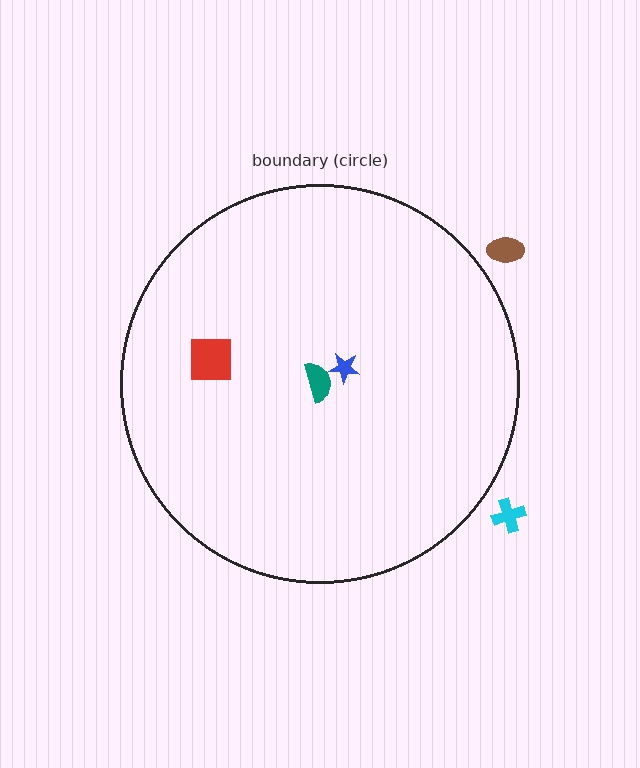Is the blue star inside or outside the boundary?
Inside.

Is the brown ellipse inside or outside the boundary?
Outside.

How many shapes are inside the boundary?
3 inside, 2 outside.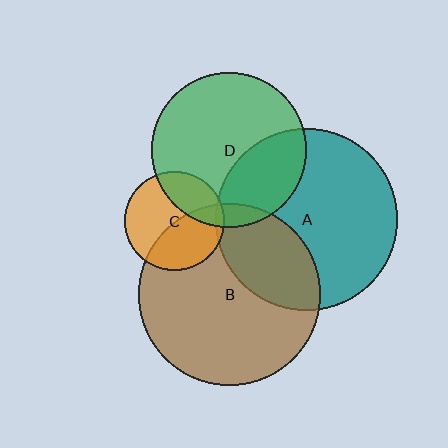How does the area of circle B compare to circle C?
Approximately 3.3 times.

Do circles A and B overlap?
Yes.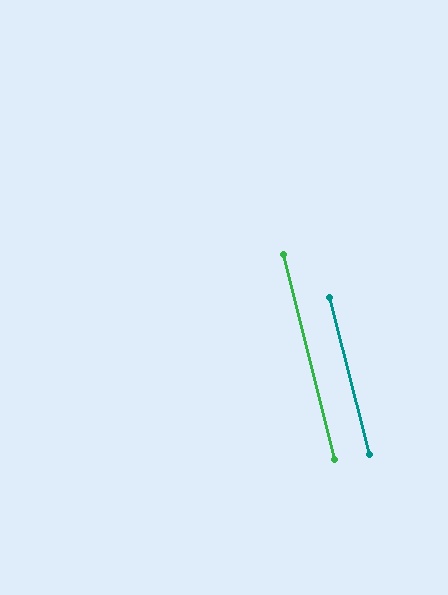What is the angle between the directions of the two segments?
Approximately 0 degrees.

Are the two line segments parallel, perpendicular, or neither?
Parallel — their directions differ by only 0.4°.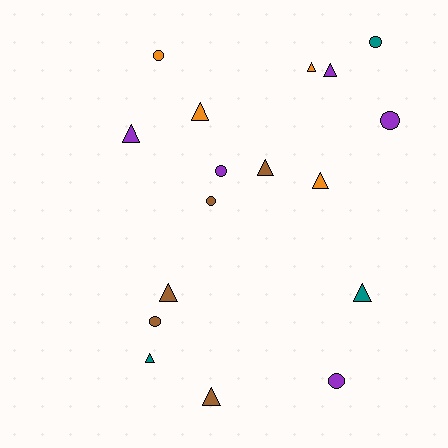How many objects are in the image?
There are 17 objects.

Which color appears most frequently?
Brown, with 5 objects.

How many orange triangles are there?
There are 3 orange triangles.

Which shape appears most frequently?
Triangle, with 10 objects.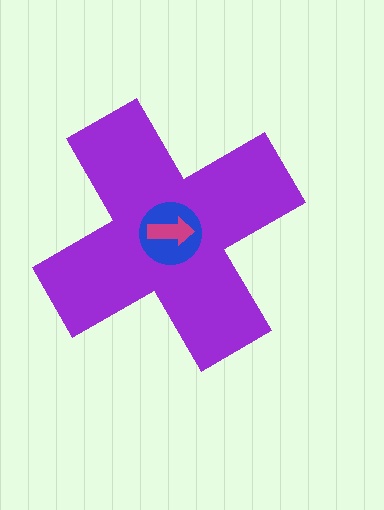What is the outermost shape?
The purple cross.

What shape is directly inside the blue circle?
The magenta arrow.